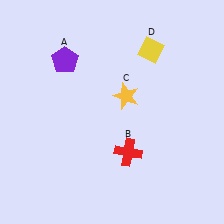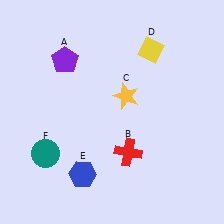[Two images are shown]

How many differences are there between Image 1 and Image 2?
There are 2 differences between the two images.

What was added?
A blue hexagon (E), a teal circle (F) were added in Image 2.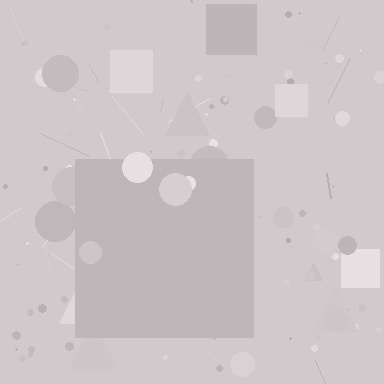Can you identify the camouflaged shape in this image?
The camouflaged shape is a square.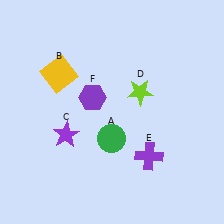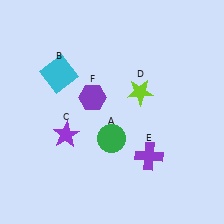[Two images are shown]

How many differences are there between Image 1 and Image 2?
There is 1 difference between the two images.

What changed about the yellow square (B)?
In Image 1, B is yellow. In Image 2, it changed to cyan.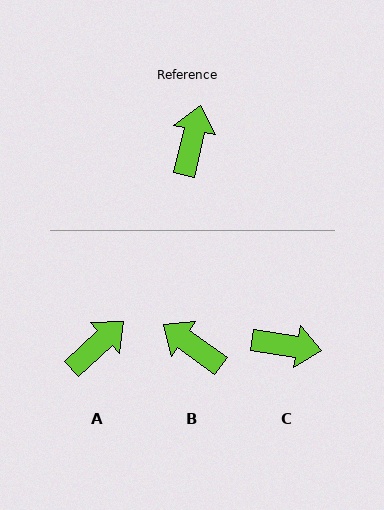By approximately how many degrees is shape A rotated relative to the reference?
Approximately 34 degrees clockwise.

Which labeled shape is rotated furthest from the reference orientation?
C, about 86 degrees away.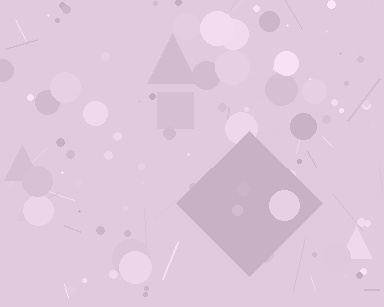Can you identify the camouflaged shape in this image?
The camouflaged shape is a diamond.